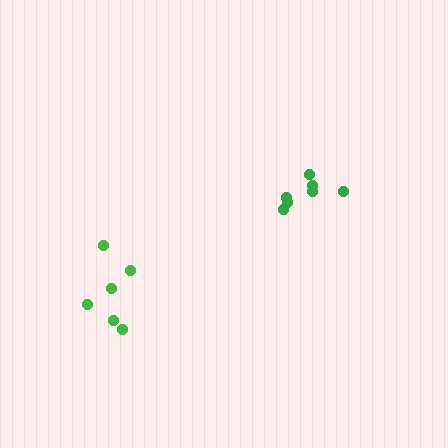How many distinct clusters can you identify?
There are 2 distinct clusters.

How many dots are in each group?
Group 1: 6 dots, Group 2: 7 dots (13 total).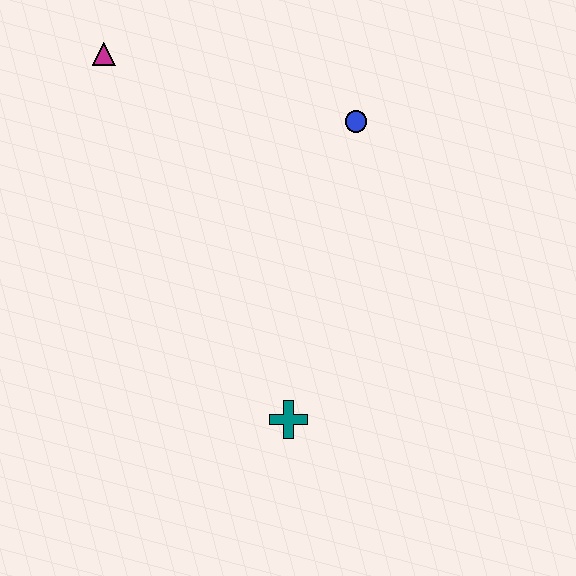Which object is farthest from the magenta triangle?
The teal cross is farthest from the magenta triangle.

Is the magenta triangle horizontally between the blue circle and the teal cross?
No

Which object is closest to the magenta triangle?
The blue circle is closest to the magenta triangle.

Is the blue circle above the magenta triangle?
No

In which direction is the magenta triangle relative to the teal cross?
The magenta triangle is above the teal cross.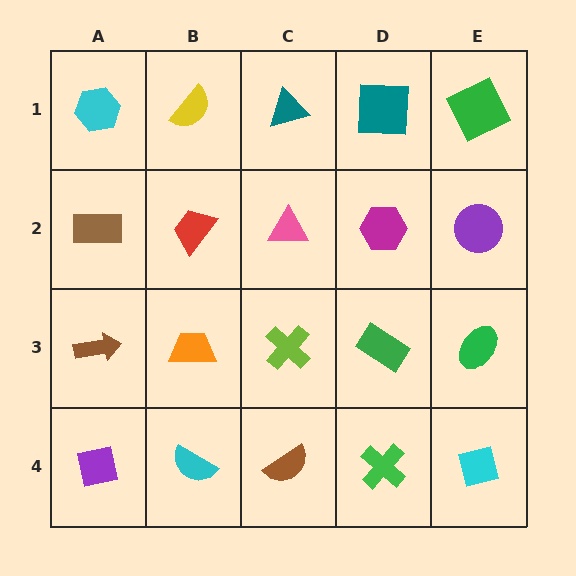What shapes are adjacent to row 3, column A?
A brown rectangle (row 2, column A), a purple square (row 4, column A), an orange trapezoid (row 3, column B).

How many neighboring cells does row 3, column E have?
3.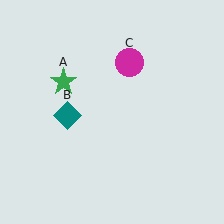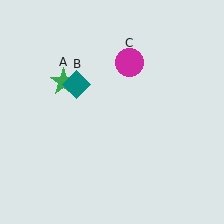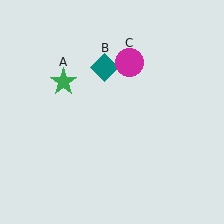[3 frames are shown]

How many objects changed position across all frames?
1 object changed position: teal diamond (object B).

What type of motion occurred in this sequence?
The teal diamond (object B) rotated clockwise around the center of the scene.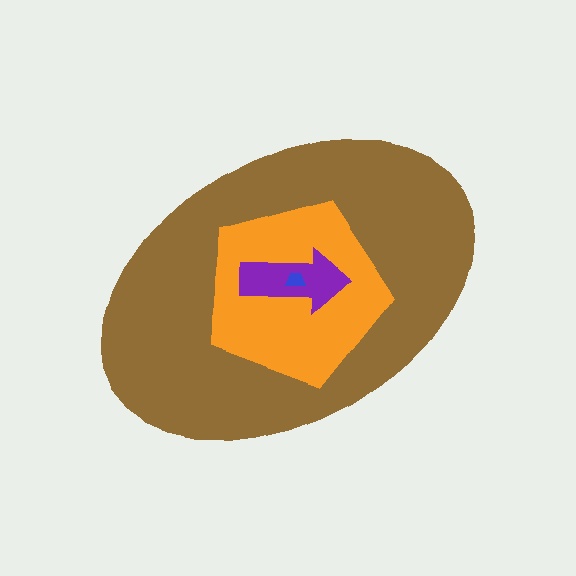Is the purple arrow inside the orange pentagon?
Yes.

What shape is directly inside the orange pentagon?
The purple arrow.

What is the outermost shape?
The brown ellipse.